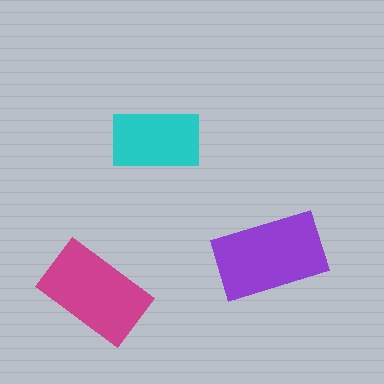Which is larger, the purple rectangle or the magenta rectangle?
The purple one.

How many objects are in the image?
There are 3 objects in the image.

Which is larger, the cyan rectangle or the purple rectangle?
The purple one.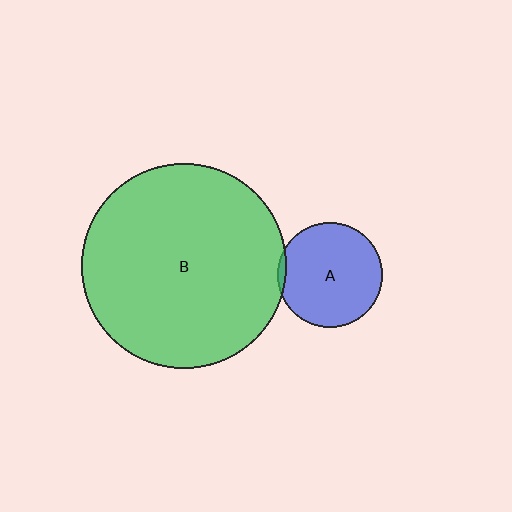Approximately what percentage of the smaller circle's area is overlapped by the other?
Approximately 5%.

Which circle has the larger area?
Circle B (green).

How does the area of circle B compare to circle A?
Approximately 3.8 times.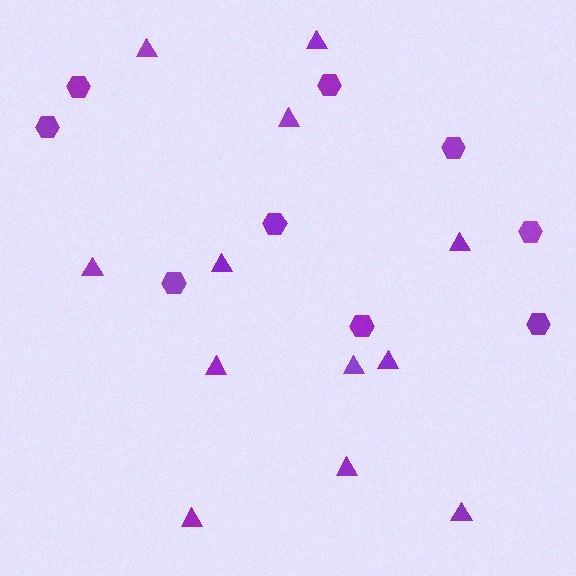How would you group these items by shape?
There are 2 groups: one group of hexagons (9) and one group of triangles (12).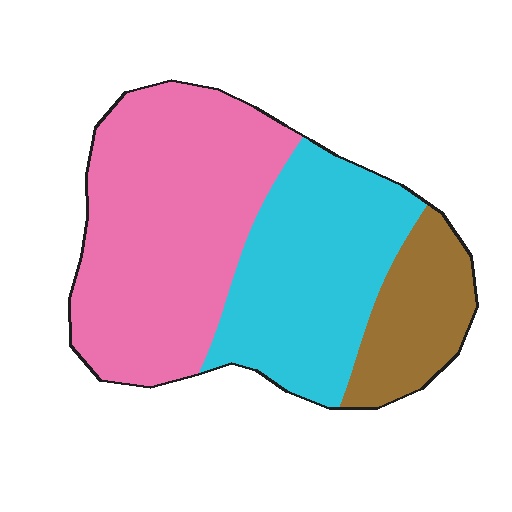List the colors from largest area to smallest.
From largest to smallest: pink, cyan, brown.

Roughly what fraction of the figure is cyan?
Cyan takes up about one third (1/3) of the figure.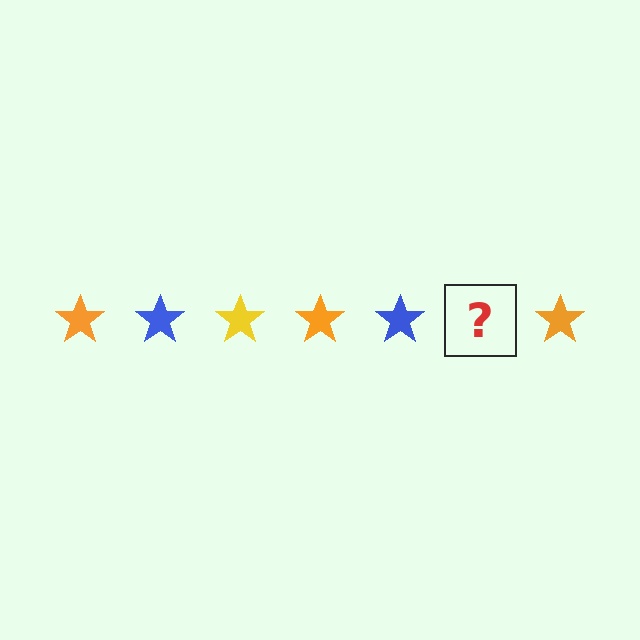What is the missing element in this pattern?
The missing element is a yellow star.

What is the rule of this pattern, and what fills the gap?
The rule is that the pattern cycles through orange, blue, yellow stars. The gap should be filled with a yellow star.